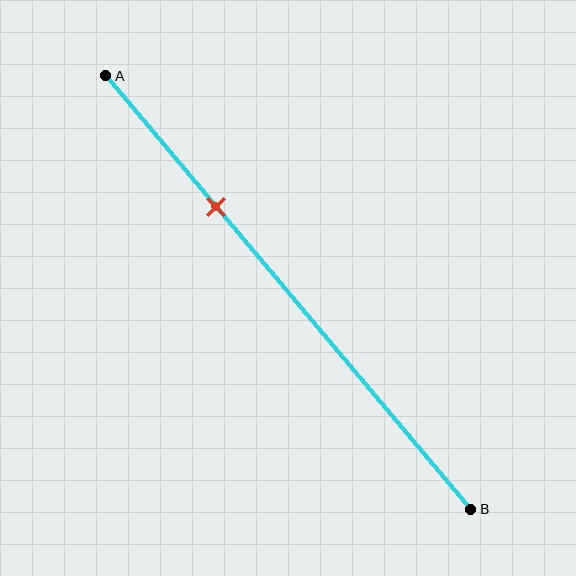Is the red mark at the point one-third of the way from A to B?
No, the mark is at about 30% from A, not at the 33% one-third point.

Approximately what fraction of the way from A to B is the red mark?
The red mark is approximately 30% of the way from A to B.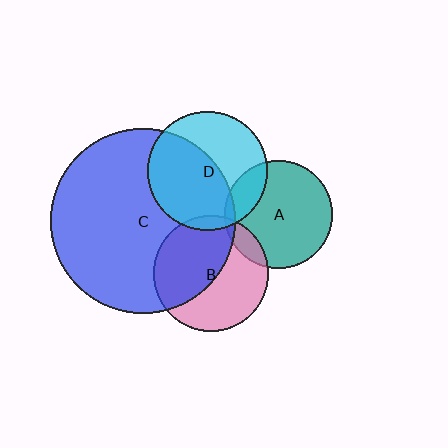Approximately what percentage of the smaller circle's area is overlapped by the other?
Approximately 10%.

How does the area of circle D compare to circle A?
Approximately 1.2 times.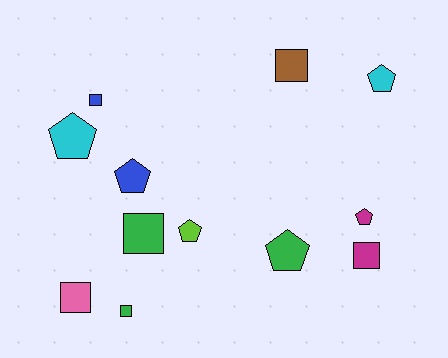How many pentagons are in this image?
There are 6 pentagons.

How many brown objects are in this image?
There is 1 brown object.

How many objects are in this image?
There are 12 objects.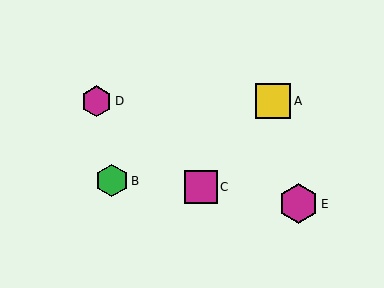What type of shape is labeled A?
Shape A is a yellow square.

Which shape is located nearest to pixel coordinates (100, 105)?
The magenta hexagon (labeled D) at (96, 101) is nearest to that location.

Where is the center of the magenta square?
The center of the magenta square is at (201, 187).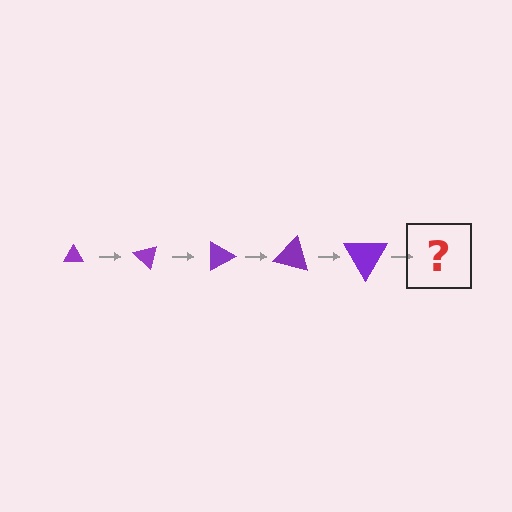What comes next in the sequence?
The next element should be a triangle, larger than the previous one and rotated 225 degrees from the start.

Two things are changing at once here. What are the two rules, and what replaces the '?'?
The two rules are that the triangle grows larger each step and it rotates 45 degrees each step. The '?' should be a triangle, larger than the previous one and rotated 225 degrees from the start.